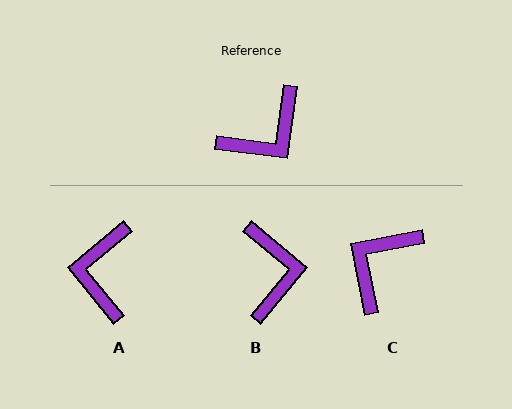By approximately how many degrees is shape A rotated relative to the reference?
Approximately 133 degrees clockwise.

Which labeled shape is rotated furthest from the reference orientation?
C, about 161 degrees away.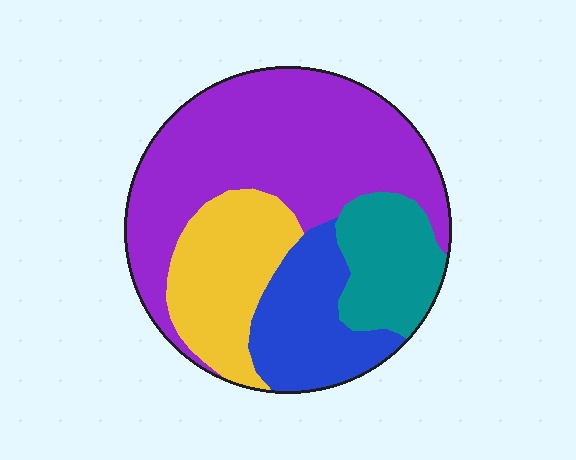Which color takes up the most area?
Purple, at roughly 50%.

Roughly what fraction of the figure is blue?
Blue covers 18% of the figure.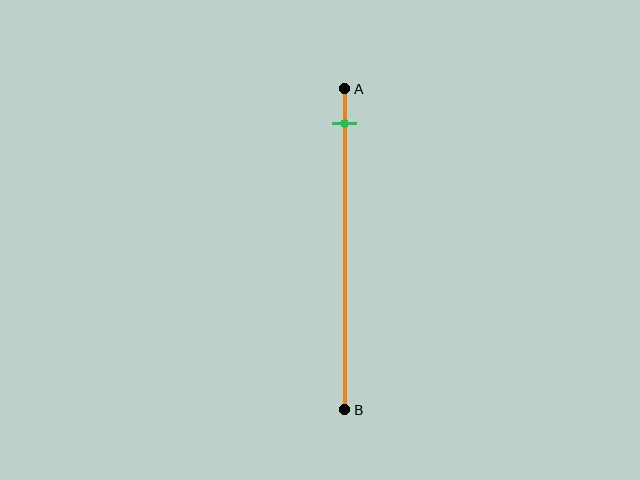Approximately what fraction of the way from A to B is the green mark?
The green mark is approximately 10% of the way from A to B.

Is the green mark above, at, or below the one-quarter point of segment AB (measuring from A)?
The green mark is above the one-quarter point of segment AB.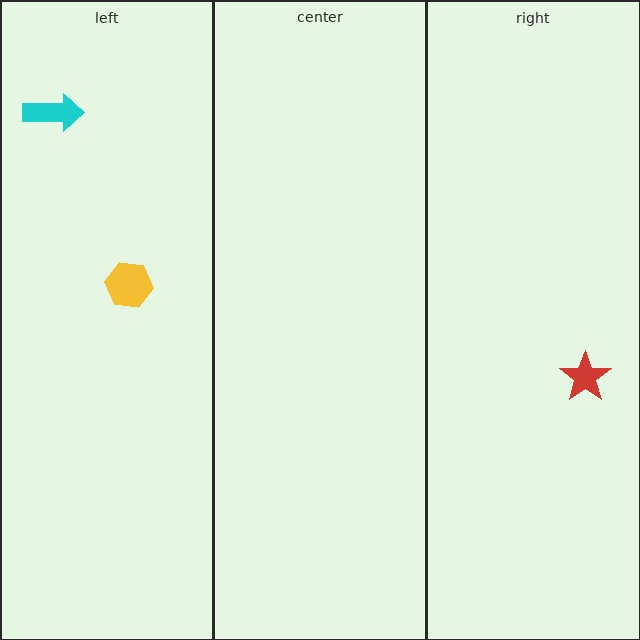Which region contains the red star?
The right region.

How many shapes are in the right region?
1.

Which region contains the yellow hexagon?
The left region.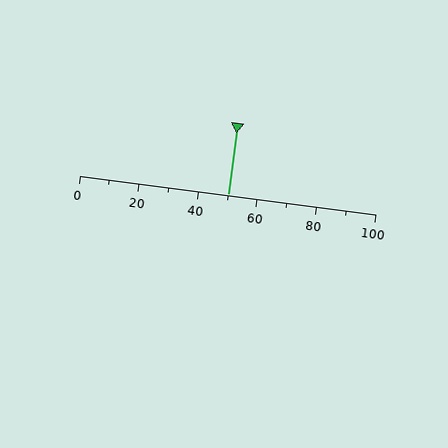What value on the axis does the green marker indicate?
The marker indicates approximately 50.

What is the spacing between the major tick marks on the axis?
The major ticks are spaced 20 apart.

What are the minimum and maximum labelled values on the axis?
The axis runs from 0 to 100.